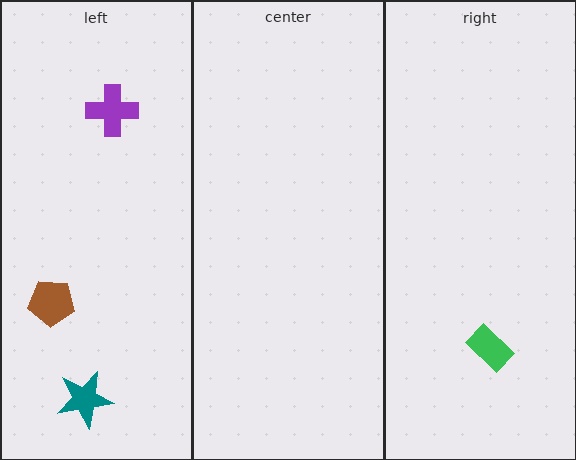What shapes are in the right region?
The green rectangle.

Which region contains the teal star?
The left region.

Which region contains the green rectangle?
The right region.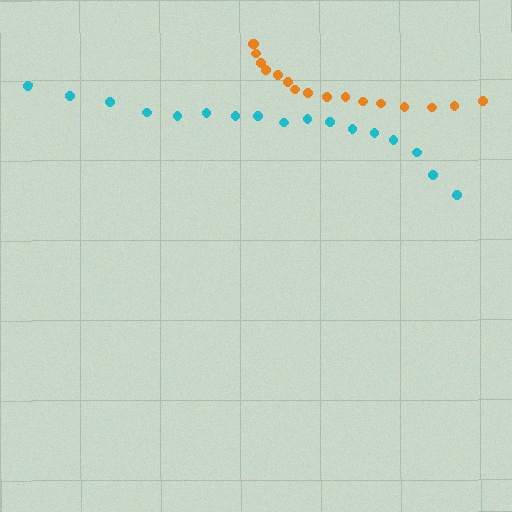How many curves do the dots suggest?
There are 2 distinct paths.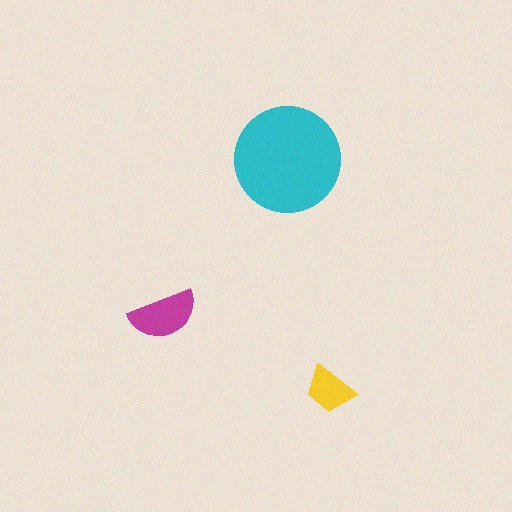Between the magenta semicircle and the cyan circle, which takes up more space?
The cyan circle.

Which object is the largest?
The cyan circle.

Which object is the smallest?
The yellow trapezoid.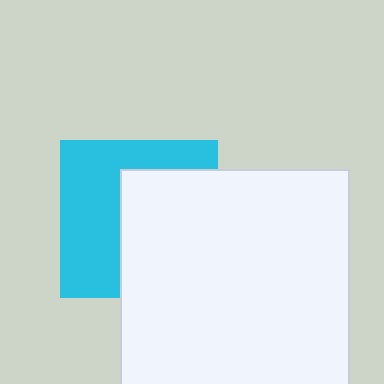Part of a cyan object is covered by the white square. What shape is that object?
It is a square.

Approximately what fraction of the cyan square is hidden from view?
Roughly 50% of the cyan square is hidden behind the white square.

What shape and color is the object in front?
The object in front is a white square.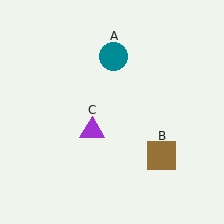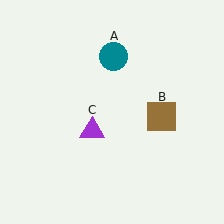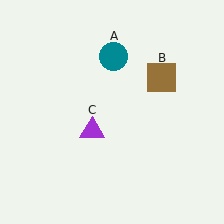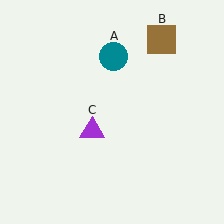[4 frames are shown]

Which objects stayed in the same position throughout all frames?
Teal circle (object A) and purple triangle (object C) remained stationary.